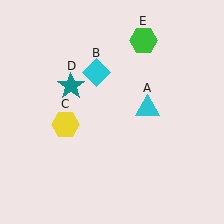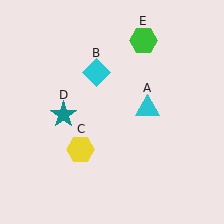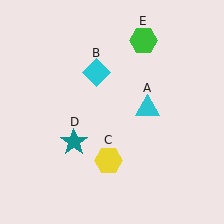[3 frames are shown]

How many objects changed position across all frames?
2 objects changed position: yellow hexagon (object C), teal star (object D).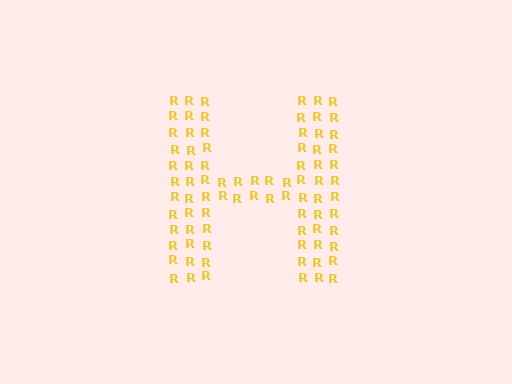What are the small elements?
The small elements are letter R's.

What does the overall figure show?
The overall figure shows the letter H.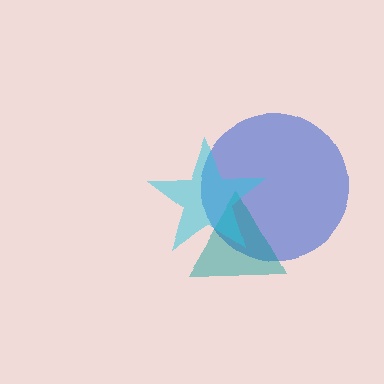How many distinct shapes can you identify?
There are 3 distinct shapes: a blue circle, a teal triangle, a cyan star.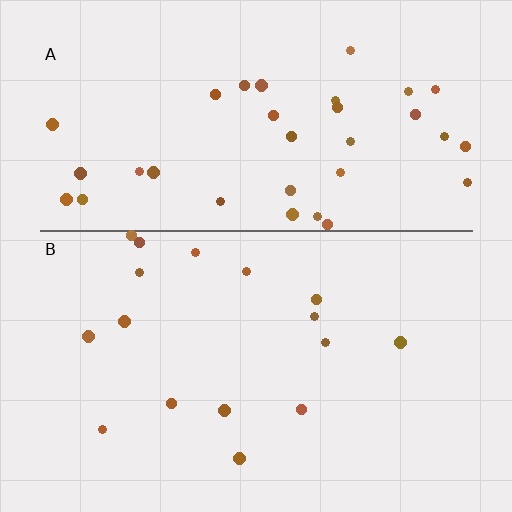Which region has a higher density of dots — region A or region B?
A (the top).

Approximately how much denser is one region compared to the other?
Approximately 2.2× — region A over region B.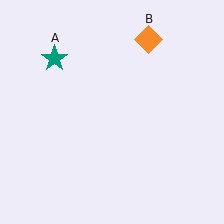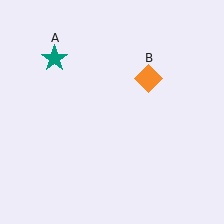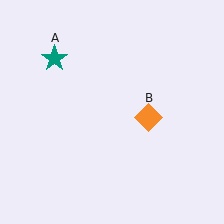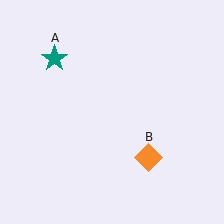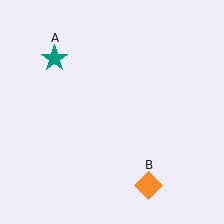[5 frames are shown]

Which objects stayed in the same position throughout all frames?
Teal star (object A) remained stationary.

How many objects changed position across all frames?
1 object changed position: orange diamond (object B).